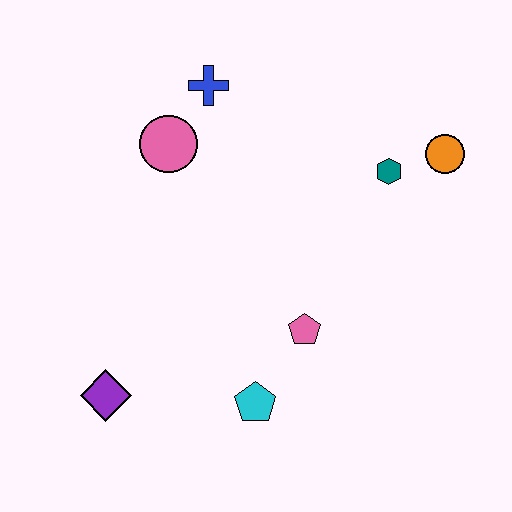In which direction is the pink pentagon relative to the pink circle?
The pink pentagon is below the pink circle.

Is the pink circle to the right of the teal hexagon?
No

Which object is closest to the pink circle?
The blue cross is closest to the pink circle.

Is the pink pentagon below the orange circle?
Yes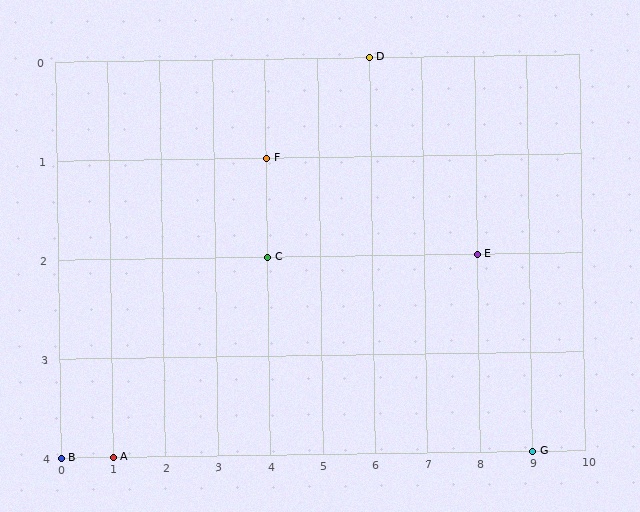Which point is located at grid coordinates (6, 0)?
Point D is at (6, 0).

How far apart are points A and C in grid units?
Points A and C are 3 columns and 2 rows apart (about 3.6 grid units diagonally).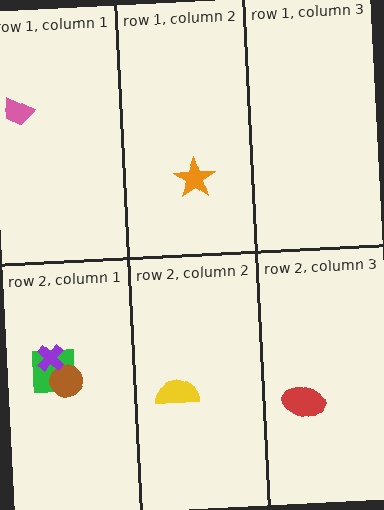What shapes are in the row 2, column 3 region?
The red ellipse.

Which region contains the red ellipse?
The row 2, column 3 region.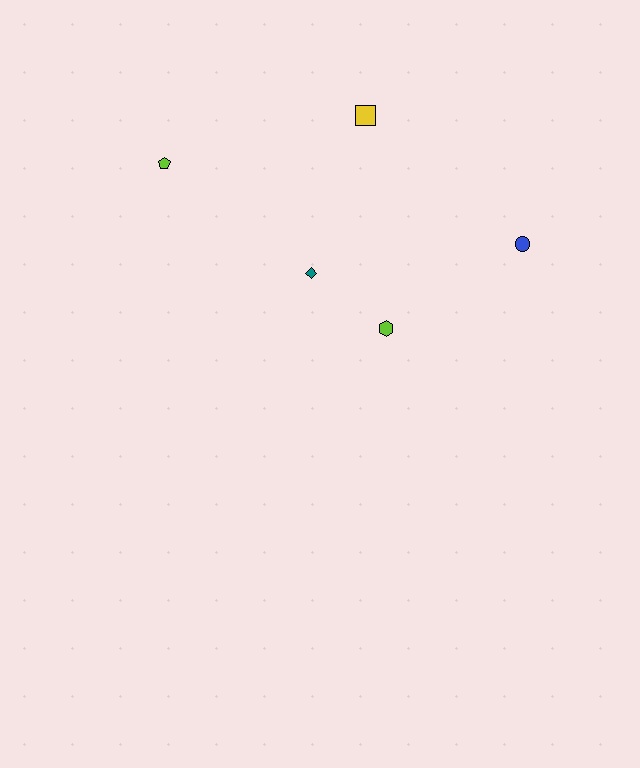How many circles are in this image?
There is 1 circle.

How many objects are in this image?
There are 5 objects.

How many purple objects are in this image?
There are no purple objects.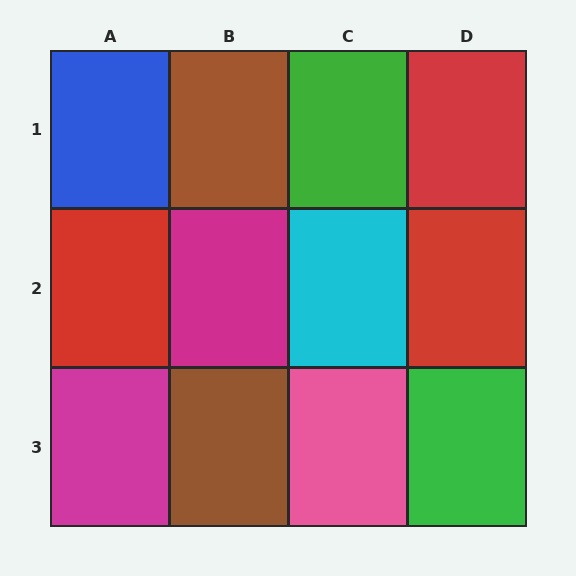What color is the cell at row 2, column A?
Red.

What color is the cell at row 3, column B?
Brown.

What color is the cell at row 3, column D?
Green.